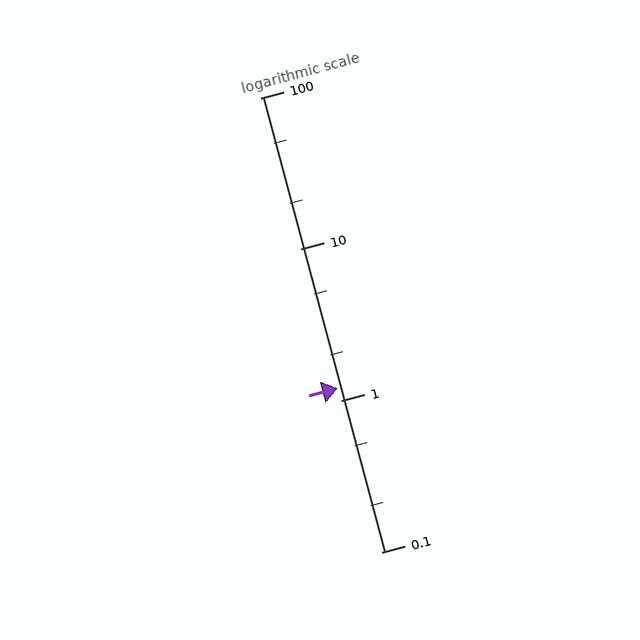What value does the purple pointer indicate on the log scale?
The pointer indicates approximately 1.2.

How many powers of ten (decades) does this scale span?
The scale spans 3 decades, from 0.1 to 100.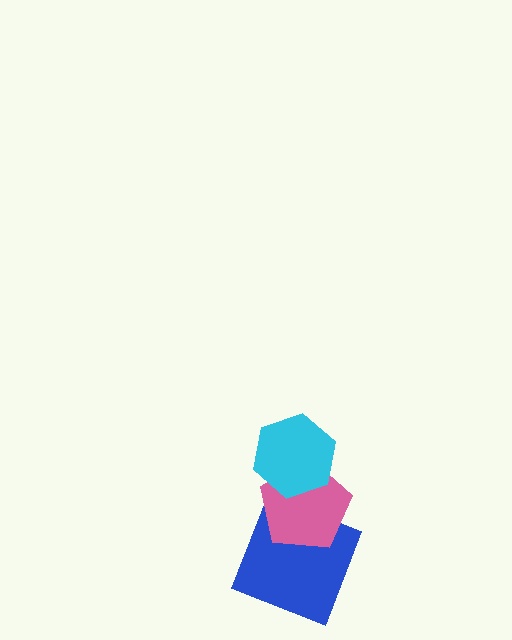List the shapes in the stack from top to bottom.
From top to bottom: the cyan hexagon, the pink pentagon, the blue square.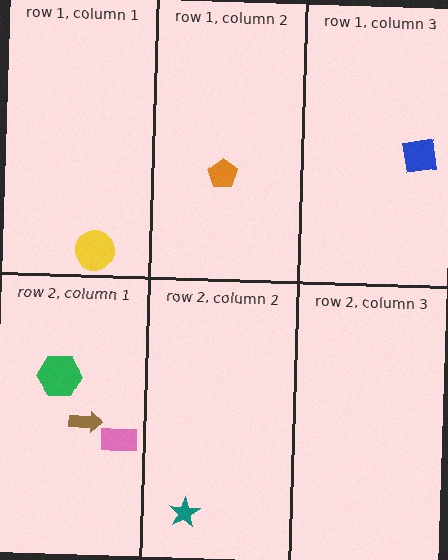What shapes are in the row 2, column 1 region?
The pink rectangle, the brown arrow, the green hexagon.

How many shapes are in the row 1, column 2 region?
1.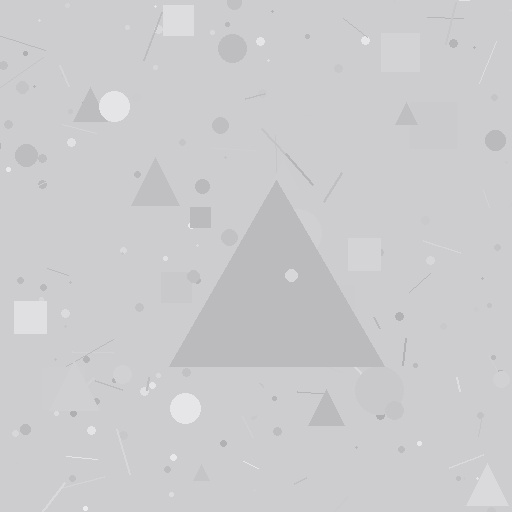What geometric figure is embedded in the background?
A triangle is embedded in the background.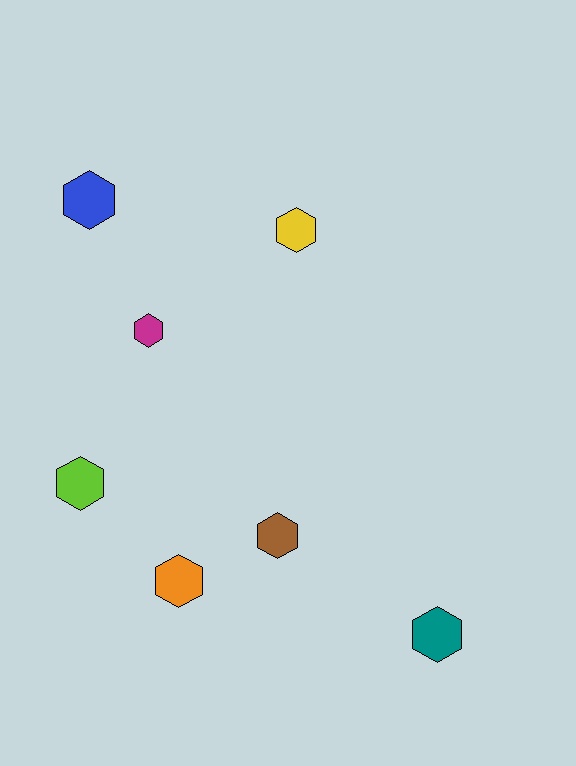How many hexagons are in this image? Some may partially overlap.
There are 7 hexagons.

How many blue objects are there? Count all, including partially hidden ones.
There is 1 blue object.